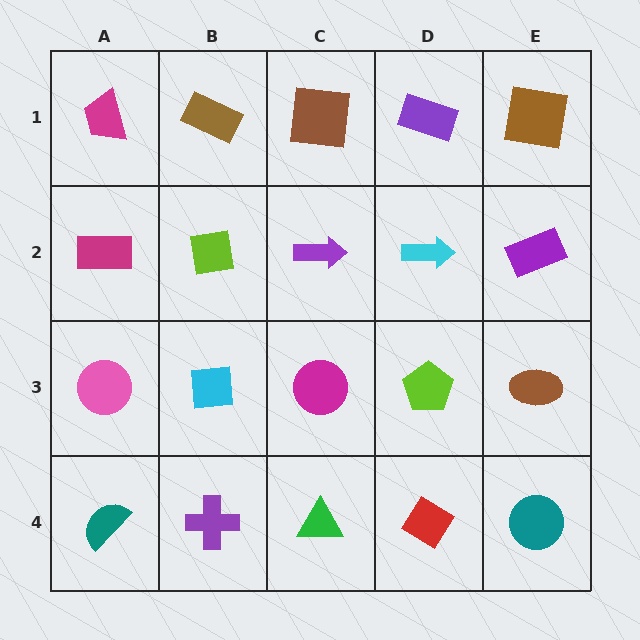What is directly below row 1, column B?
A lime square.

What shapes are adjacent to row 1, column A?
A magenta rectangle (row 2, column A), a brown rectangle (row 1, column B).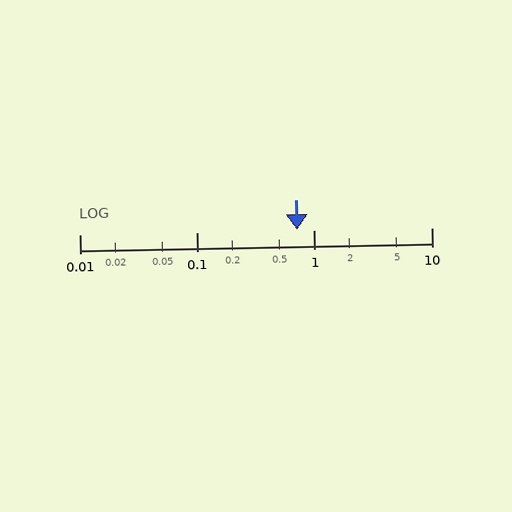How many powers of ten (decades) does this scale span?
The scale spans 3 decades, from 0.01 to 10.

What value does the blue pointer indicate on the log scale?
The pointer indicates approximately 0.71.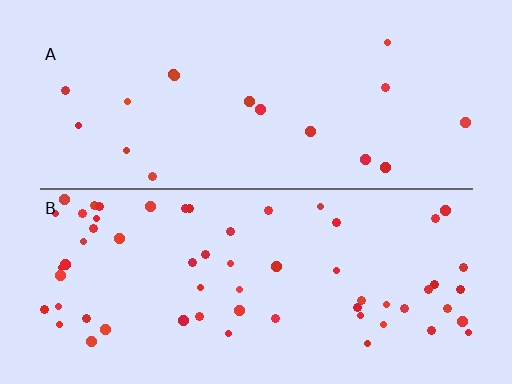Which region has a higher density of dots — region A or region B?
B (the bottom).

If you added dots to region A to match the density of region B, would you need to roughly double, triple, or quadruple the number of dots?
Approximately triple.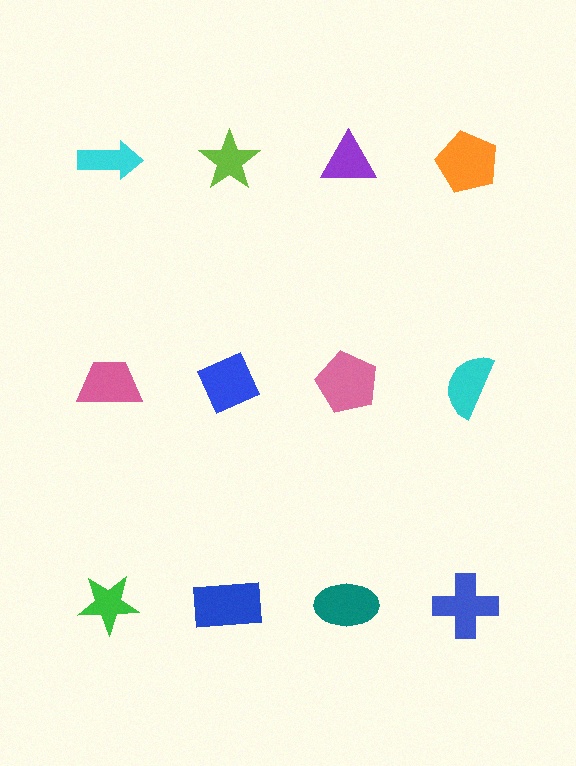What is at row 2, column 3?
A pink pentagon.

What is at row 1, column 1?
A cyan arrow.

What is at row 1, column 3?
A purple triangle.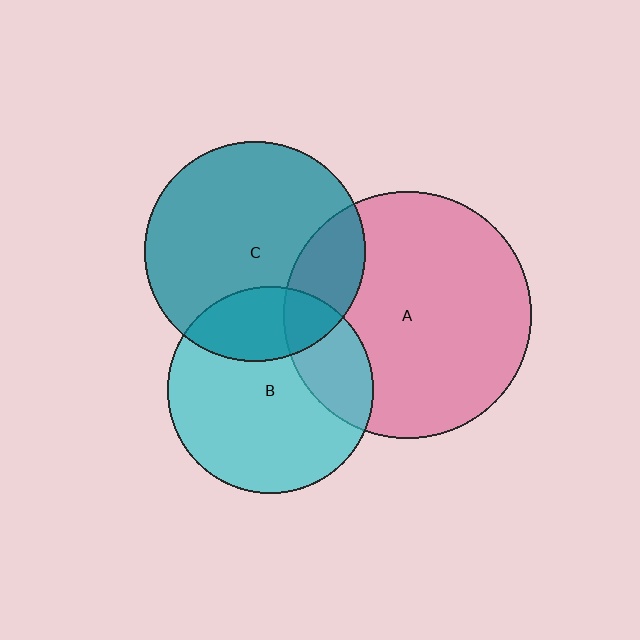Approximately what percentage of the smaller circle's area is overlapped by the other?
Approximately 25%.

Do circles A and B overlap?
Yes.